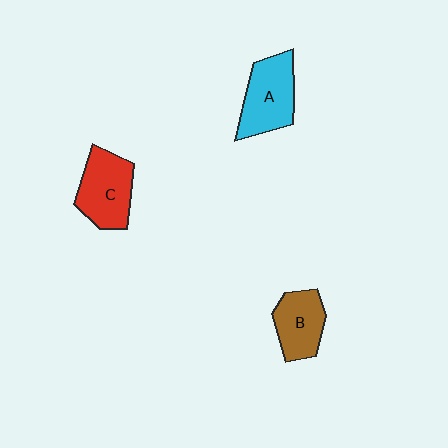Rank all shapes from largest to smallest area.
From largest to smallest: A (cyan), C (red), B (brown).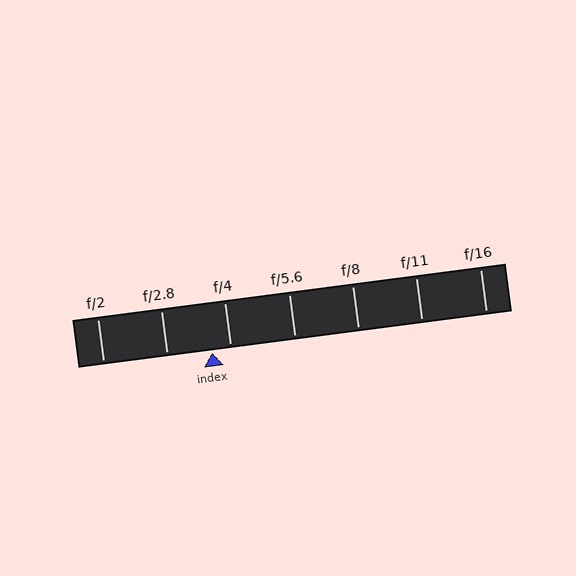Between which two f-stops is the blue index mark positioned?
The index mark is between f/2.8 and f/4.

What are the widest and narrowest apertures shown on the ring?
The widest aperture shown is f/2 and the narrowest is f/16.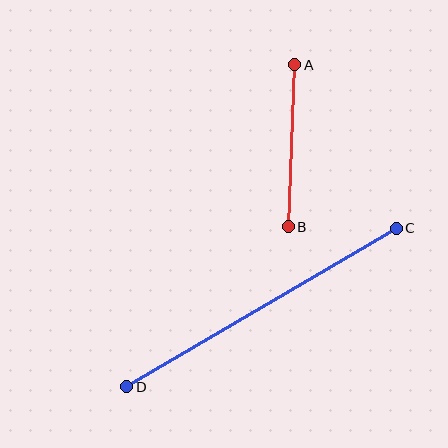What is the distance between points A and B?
The distance is approximately 162 pixels.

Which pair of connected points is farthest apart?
Points C and D are farthest apart.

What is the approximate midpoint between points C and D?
The midpoint is at approximately (262, 307) pixels.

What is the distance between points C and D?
The distance is approximately 312 pixels.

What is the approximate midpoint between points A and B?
The midpoint is at approximately (291, 146) pixels.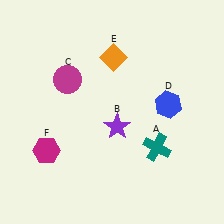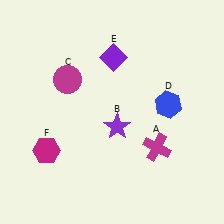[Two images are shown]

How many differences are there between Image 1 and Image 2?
There are 2 differences between the two images.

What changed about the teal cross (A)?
In Image 1, A is teal. In Image 2, it changed to magenta.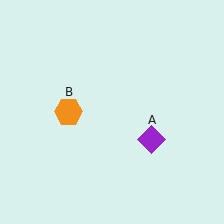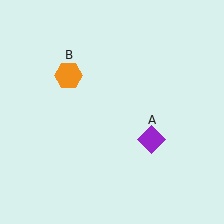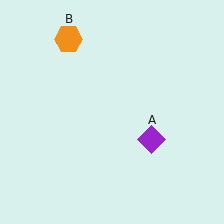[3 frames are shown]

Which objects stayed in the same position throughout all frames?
Purple diamond (object A) remained stationary.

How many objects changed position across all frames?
1 object changed position: orange hexagon (object B).